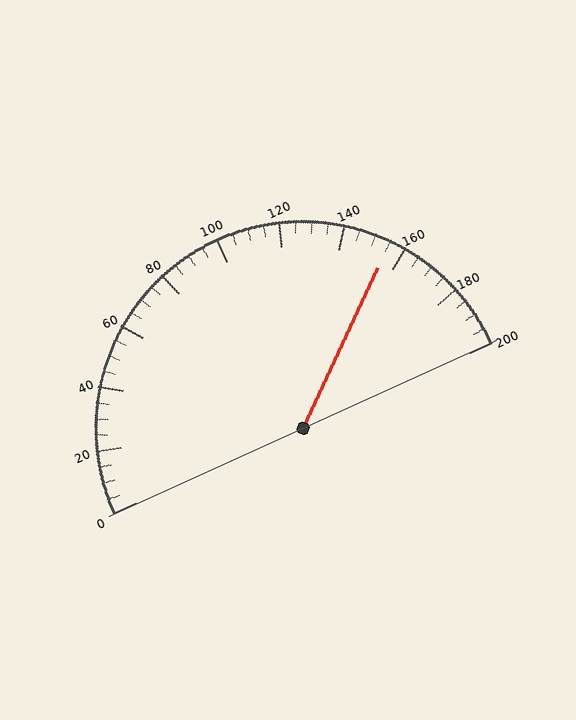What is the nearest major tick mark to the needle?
The nearest major tick mark is 160.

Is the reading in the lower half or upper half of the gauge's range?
The reading is in the upper half of the range (0 to 200).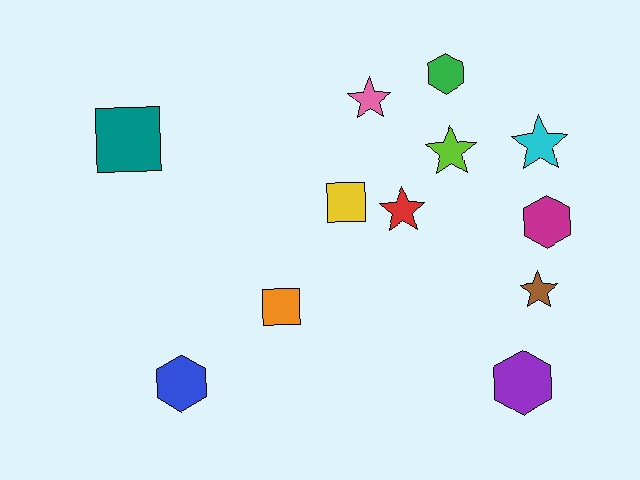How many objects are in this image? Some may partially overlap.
There are 12 objects.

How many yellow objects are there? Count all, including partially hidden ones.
There is 1 yellow object.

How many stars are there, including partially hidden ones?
There are 5 stars.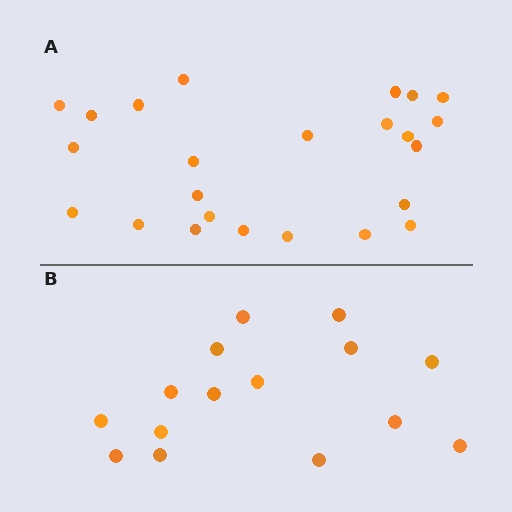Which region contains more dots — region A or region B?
Region A (the top region) has more dots.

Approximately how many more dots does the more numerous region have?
Region A has roughly 8 or so more dots than region B.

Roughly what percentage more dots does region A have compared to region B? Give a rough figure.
About 60% more.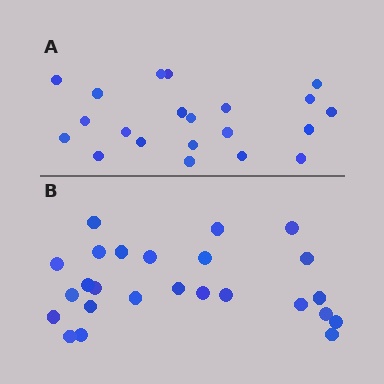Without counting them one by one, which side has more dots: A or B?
Region B (the bottom region) has more dots.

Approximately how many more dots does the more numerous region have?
Region B has about 4 more dots than region A.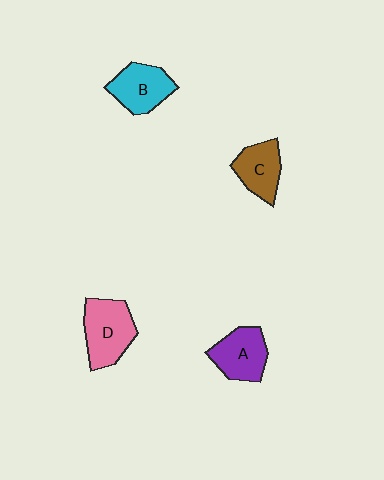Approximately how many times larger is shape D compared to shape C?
Approximately 1.3 times.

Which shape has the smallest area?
Shape C (brown).